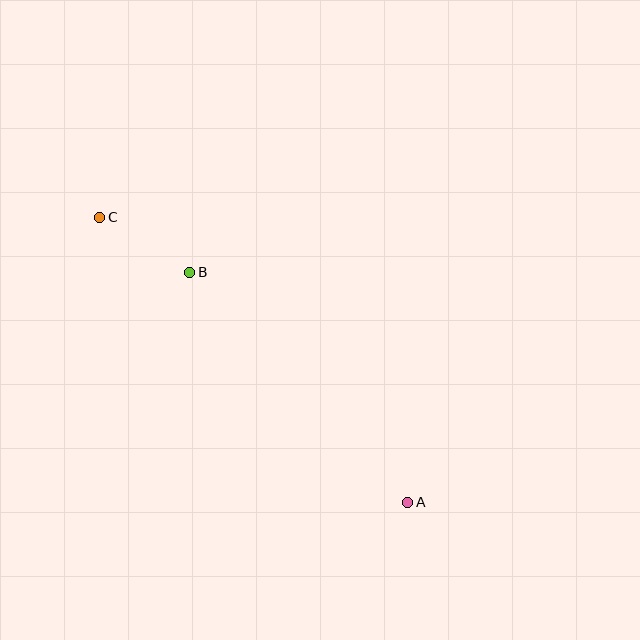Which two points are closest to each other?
Points B and C are closest to each other.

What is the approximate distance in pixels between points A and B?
The distance between A and B is approximately 317 pixels.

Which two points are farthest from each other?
Points A and C are farthest from each other.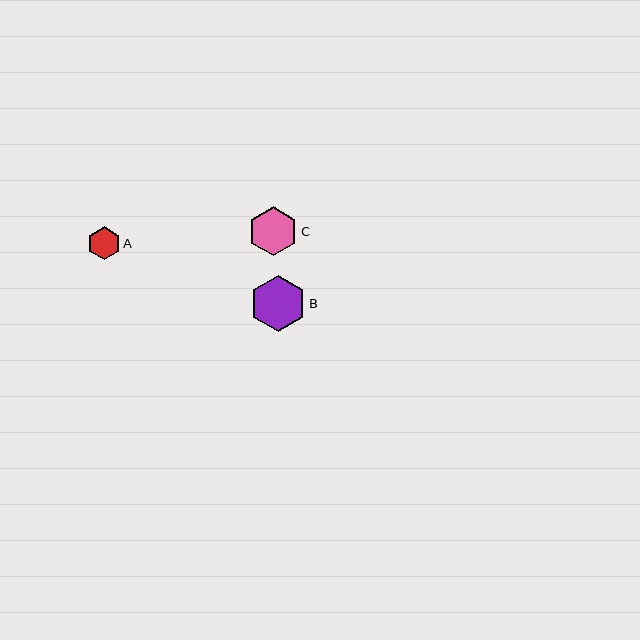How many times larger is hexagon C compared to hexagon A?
Hexagon C is approximately 1.5 times the size of hexagon A.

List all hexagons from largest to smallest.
From largest to smallest: B, C, A.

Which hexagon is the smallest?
Hexagon A is the smallest with a size of approximately 32 pixels.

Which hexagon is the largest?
Hexagon B is the largest with a size of approximately 56 pixels.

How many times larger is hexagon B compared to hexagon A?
Hexagon B is approximately 1.7 times the size of hexagon A.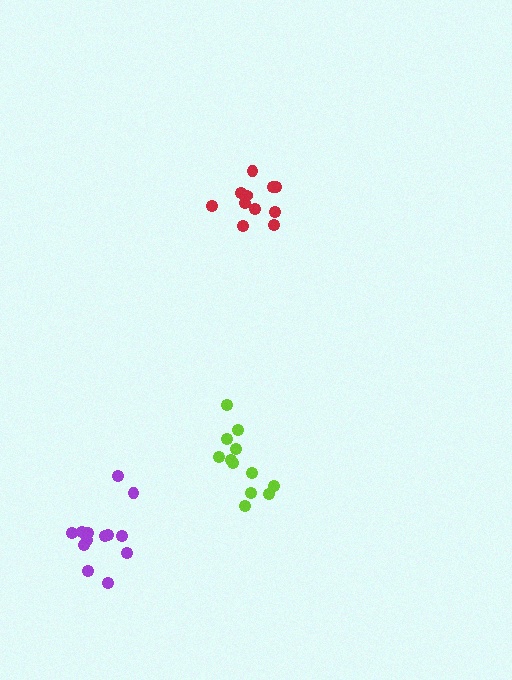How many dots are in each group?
Group 1: 12 dots, Group 2: 13 dots, Group 3: 11 dots (36 total).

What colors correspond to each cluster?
The clusters are colored: lime, purple, red.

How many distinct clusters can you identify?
There are 3 distinct clusters.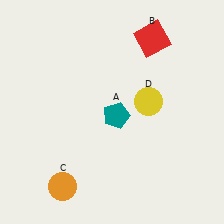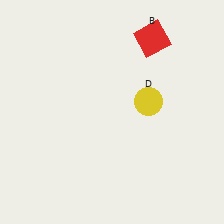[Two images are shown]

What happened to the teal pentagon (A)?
The teal pentagon (A) was removed in Image 2. It was in the bottom-right area of Image 1.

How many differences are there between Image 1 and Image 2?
There are 2 differences between the two images.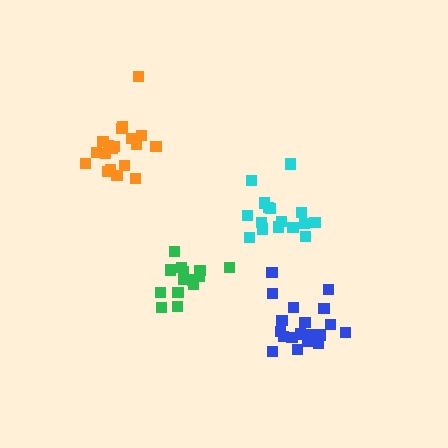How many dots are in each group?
Group 1: 14 dots, Group 2: 16 dots, Group 3: 20 dots, Group 4: 19 dots (69 total).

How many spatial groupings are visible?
There are 4 spatial groupings.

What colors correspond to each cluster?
The clusters are colored: green, cyan, blue, orange.